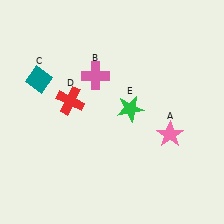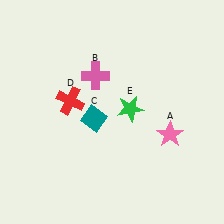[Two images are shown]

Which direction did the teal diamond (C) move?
The teal diamond (C) moved right.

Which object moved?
The teal diamond (C) moved right.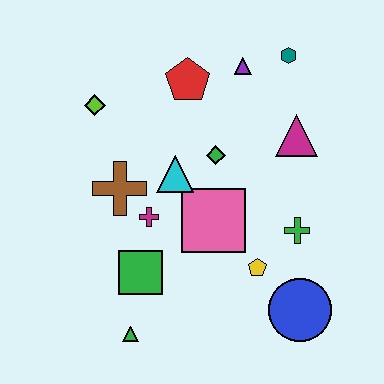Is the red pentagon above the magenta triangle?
Yes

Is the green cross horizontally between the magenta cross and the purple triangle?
No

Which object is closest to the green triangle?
The green square is closest to the green triangle.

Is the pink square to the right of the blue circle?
No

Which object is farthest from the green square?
The teal hexagon is farthest from the green square.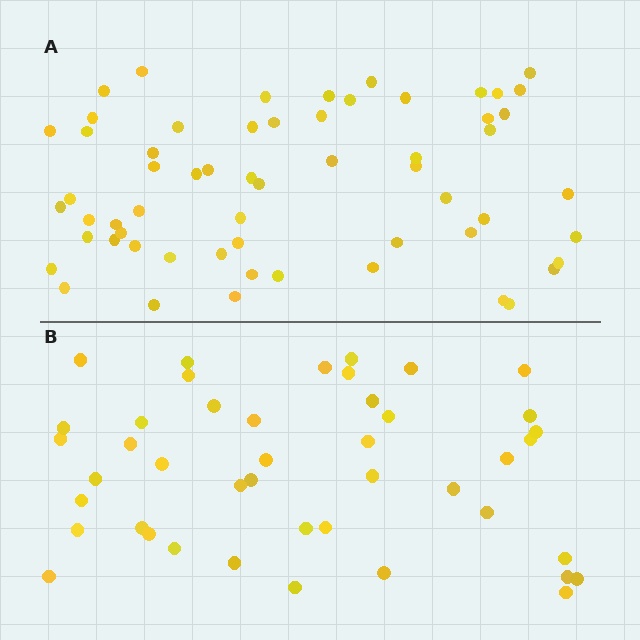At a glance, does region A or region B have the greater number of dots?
Region A (the top region) has more dots.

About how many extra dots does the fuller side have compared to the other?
Region A has approximately 15 more dots than region B.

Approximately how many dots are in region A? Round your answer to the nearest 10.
About 60 dots.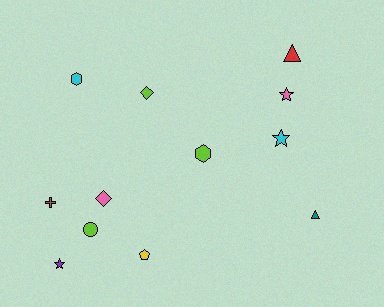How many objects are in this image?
There are 12 objects.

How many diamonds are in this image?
There are 2 diamonds.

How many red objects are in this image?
There is 1 red object.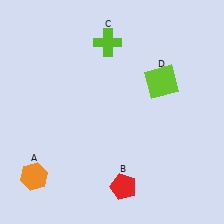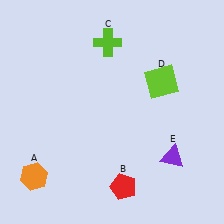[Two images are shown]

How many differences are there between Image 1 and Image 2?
There is 1 difference between the two images.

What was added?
A purple triangle (E) was added in Image 2.